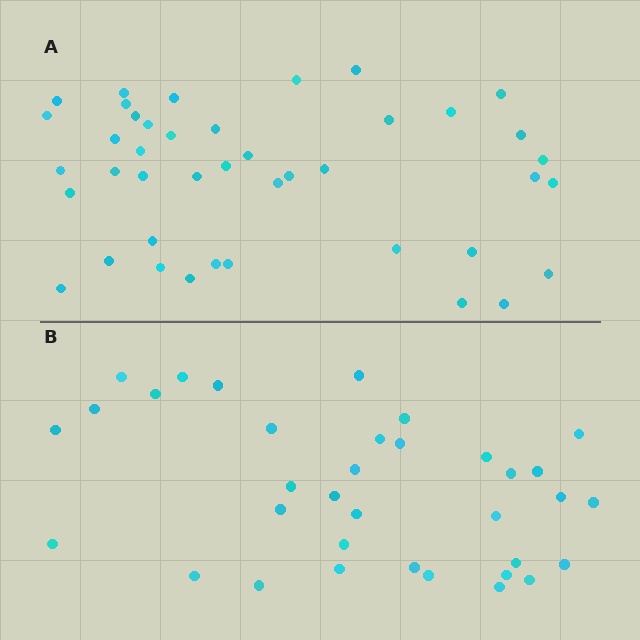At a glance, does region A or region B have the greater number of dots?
Region A (the top region) has more dots.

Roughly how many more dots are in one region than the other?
Region A has roughly 8 or so more dots than region B.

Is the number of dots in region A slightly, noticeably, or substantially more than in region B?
Region A has only slightly more — the two regions are fairly close. The ratio is roughly 1.2 to 1.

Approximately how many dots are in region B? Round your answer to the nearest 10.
About 40 dots. (The exact count is 35, which rounds to 40.)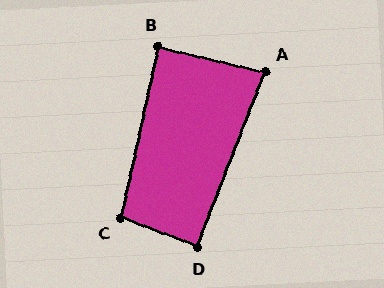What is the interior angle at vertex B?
Approximately 89 degrees (approximately right).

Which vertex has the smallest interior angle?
A, at approximately 82 degrees.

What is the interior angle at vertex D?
Approximately 91 degrees (approximately right).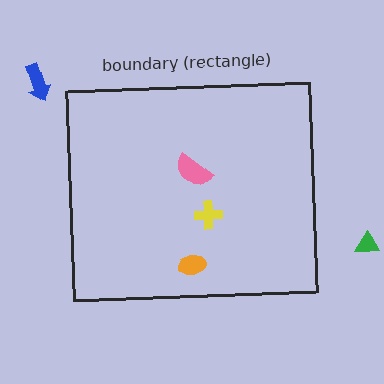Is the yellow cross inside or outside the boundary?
Inside.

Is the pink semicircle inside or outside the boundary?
Inside.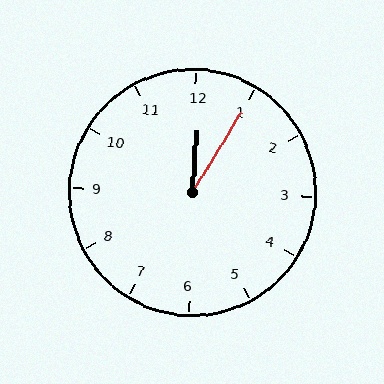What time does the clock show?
12:05.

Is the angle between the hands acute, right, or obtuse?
It is acute.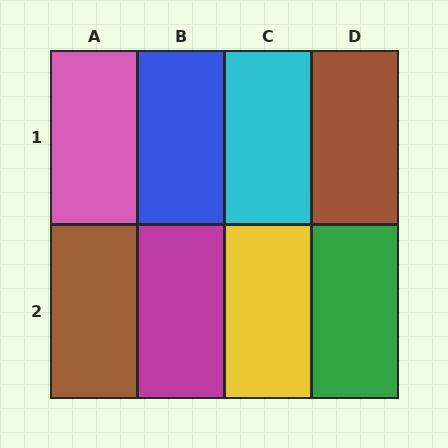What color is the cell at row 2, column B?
Magenta.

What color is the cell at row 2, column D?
Green.